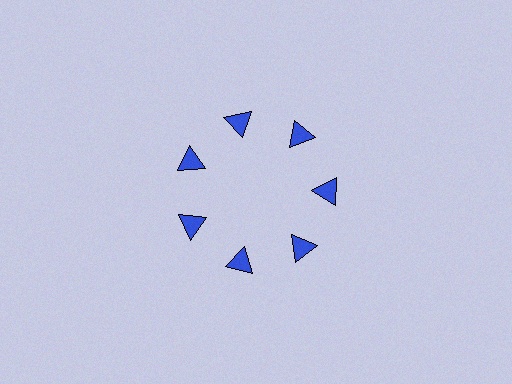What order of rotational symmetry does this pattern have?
This pattern has 7-fold rotational symmetry.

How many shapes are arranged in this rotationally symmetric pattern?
There are 7 shapes, arranged in 7 groups of 1.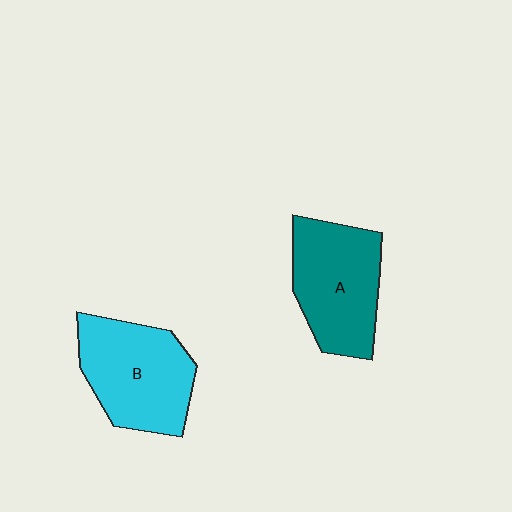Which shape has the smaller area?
Shape A (teal).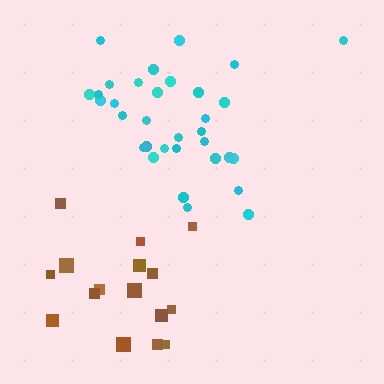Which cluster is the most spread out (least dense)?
Brown.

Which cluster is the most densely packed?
Cyan.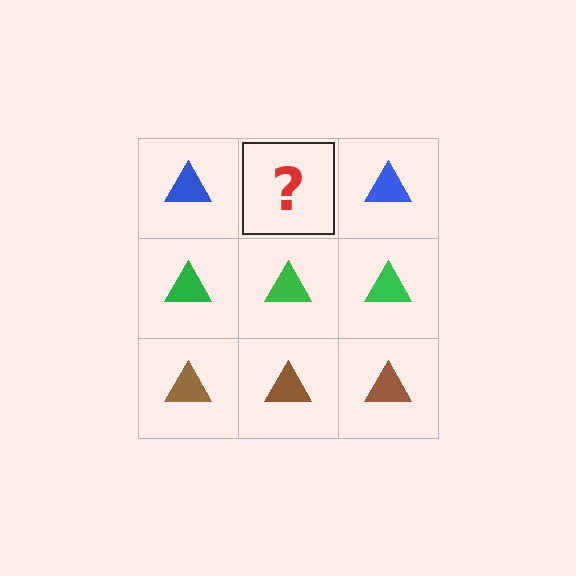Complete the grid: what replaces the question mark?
The question mark should be replaced with a blue triangle.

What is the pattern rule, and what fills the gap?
The rule is that each row has a consistent color. The gap should be filled with a blue triangle.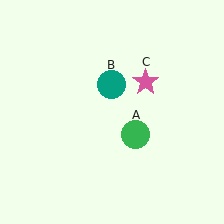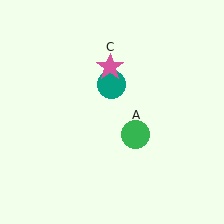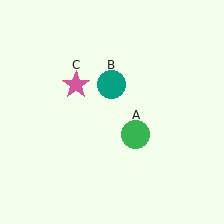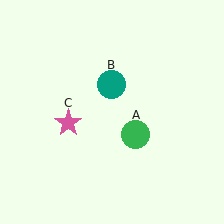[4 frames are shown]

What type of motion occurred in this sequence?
The pink star (object C) rotated counterclockwise around the center of the scene.